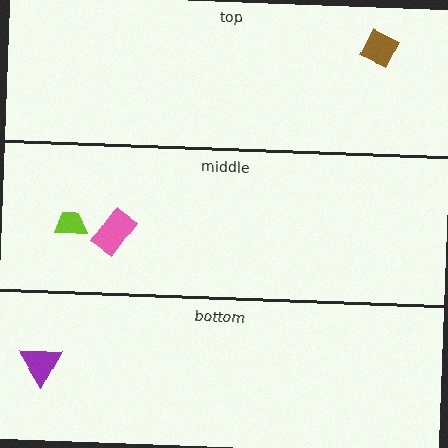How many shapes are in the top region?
1.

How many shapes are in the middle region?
2.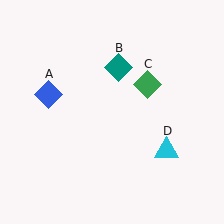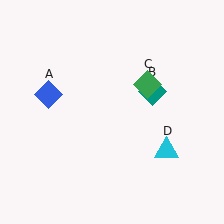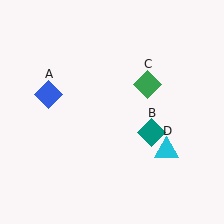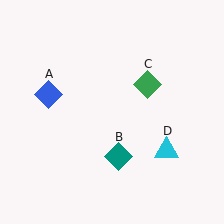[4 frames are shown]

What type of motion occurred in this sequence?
The teal diamond (object B) rotated clockwise around the center of the scene.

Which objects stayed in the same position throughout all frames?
Blue diamond (object A) and green diamond (object C) and cyan triangle (object D) remained stationary.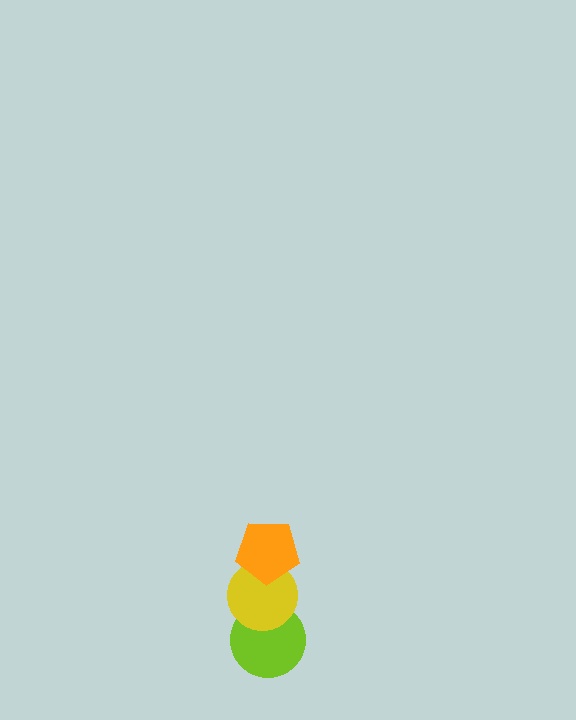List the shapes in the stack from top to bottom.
From top to bottom: the orange pentagon, the yellow circle, the lime circle.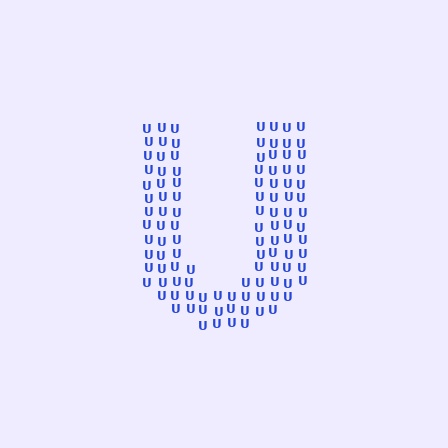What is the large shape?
The large shape is the letter U.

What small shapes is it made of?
It is made of small letter U's.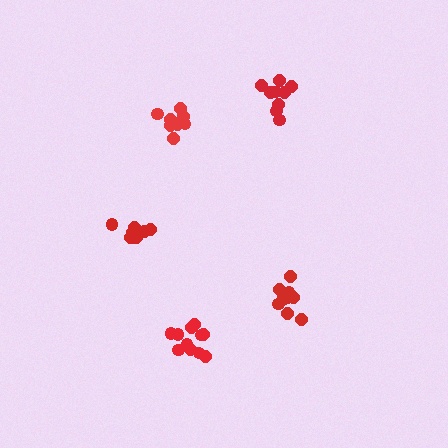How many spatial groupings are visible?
There are 5 spatial groupings.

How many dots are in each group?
Group 1: 8 dots, Group 2: 11 dots, Group 3: 9 dots, Group 4: 10 dots, Group 5: 9 dots (47 total).